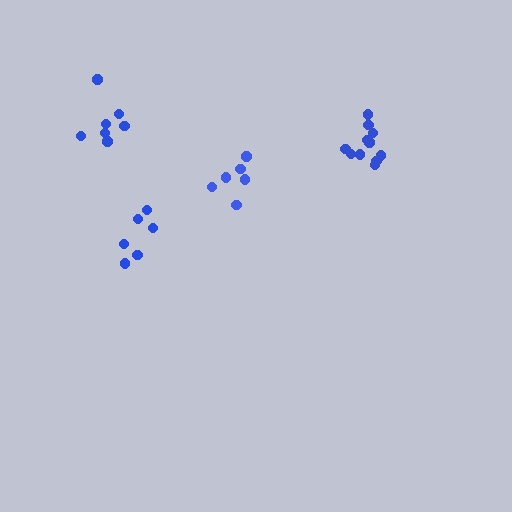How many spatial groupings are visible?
There are 4 spatial groupings.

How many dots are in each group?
Group 1: 11 dots, Group 2: 6 dots, Group 3: 6 dots, Group 4: 7 dots (30 total).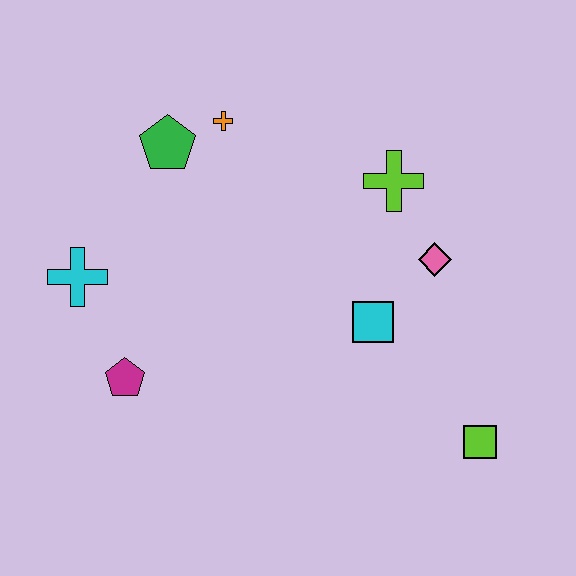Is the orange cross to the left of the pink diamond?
Yes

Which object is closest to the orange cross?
The green pentagon is closest to the orange cross.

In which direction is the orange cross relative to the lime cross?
The orange cross is to the left of the lime cross.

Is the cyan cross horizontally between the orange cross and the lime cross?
No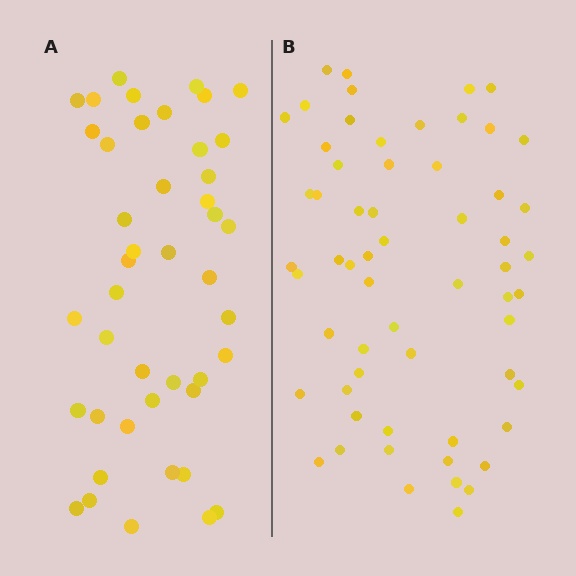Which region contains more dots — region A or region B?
Region B (the right region) has more dots.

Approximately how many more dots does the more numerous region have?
Region B has approximately 15 more dots than region A.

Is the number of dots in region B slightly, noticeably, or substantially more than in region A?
Region B has noticeably more, but not dramatically so. The ratio is roughly 1.4 to 1.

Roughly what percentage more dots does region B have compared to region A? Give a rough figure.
About 35% more.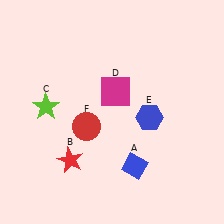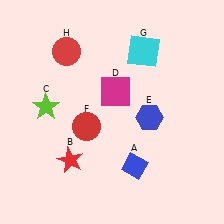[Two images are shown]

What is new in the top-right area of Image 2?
A cyan square (G) was added in the top-right area of Image 2.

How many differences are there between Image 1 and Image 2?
There are 2 differences between the two images.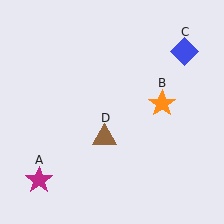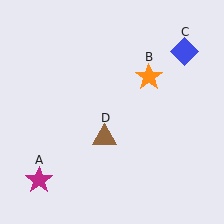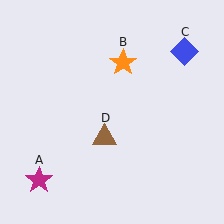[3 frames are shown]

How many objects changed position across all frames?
1 object changed position: orange star (object B).